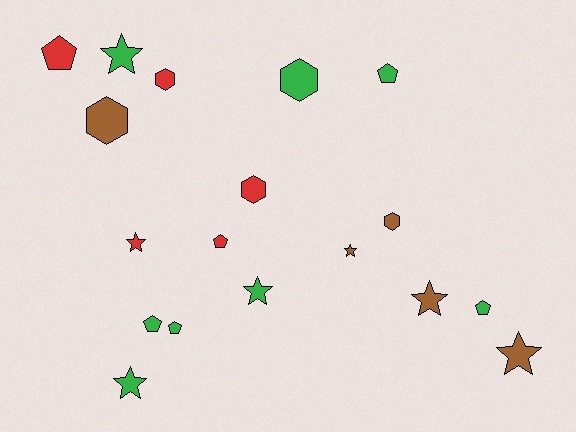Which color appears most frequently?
Green, with 8 objects.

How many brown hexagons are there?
There are 2 brown hexagons.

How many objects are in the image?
There are 18 objects.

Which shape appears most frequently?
Star, with 7 objects.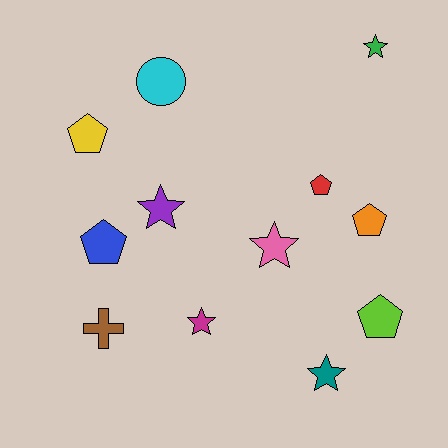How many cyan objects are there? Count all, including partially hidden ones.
There is 1 cyan object.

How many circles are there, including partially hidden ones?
There is 1 circle.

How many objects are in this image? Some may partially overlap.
There are 12 objects.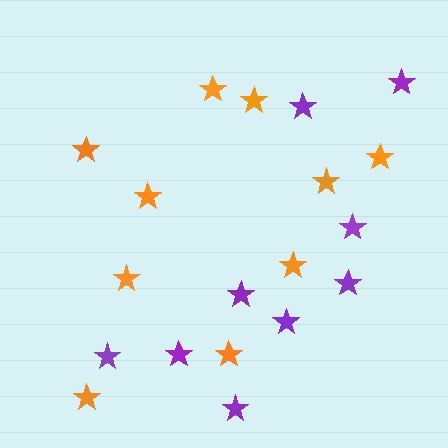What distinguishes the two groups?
There are 2 groups: one group of orange stars (10) and one group of purple stars (9).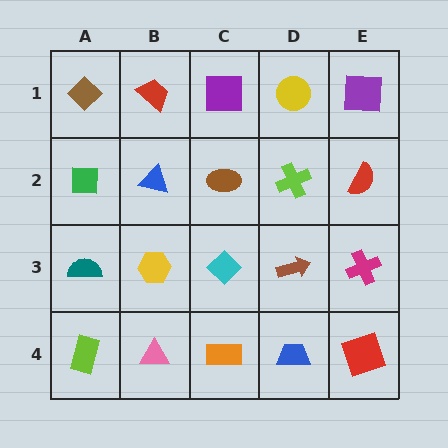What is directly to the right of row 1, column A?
A red trapezoid.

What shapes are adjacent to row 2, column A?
A brown diamond (row 1, column A), a teal semicircle (row 3, column A), a blue triangle (row 2, column B).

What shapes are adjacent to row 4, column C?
A cyan diamond (row 3, column C), a pink triangle (row 4, column B), a blue trapezoid (row 4, column D).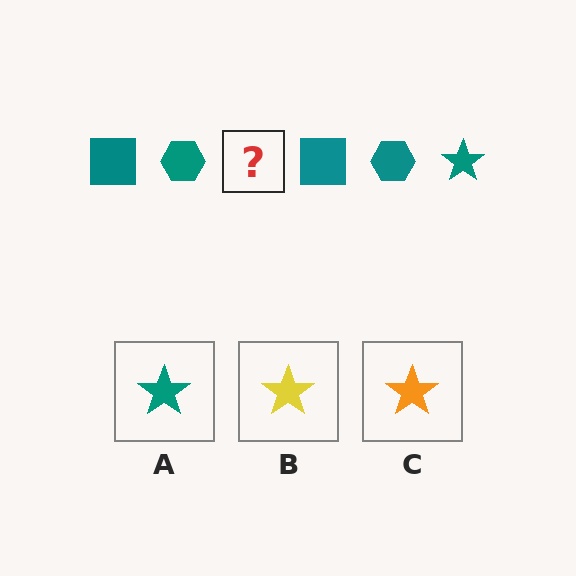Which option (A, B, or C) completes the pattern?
A.